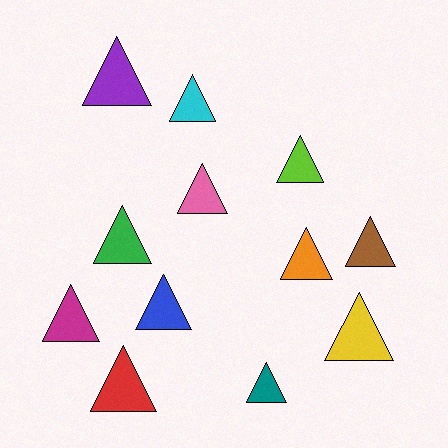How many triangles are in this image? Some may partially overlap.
There are 12 triangles.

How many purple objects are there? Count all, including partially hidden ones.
There is 1 purple object.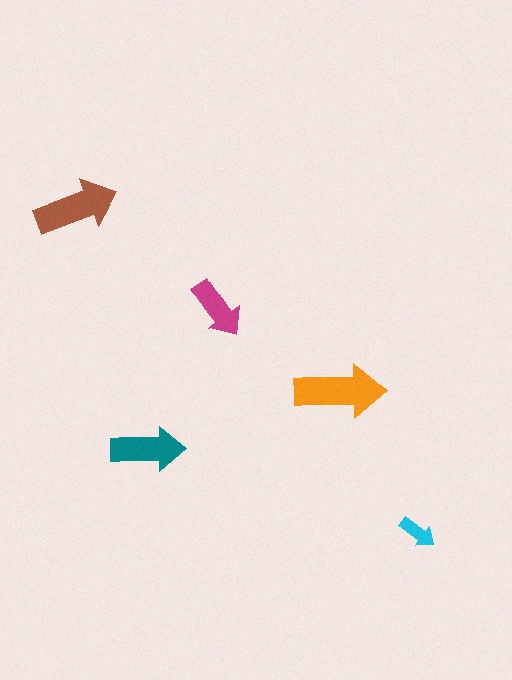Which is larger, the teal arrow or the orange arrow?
The orange one.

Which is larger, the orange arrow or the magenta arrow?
The orange one.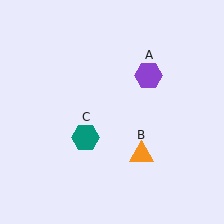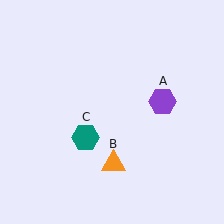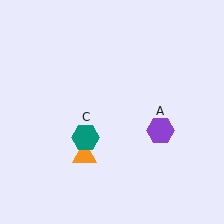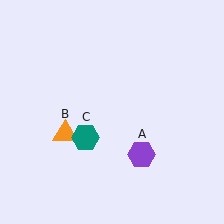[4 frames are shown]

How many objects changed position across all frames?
2 objects changed position: purple hexagon (object A), orange triangle (object B).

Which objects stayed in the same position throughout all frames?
Teal hexagon (object C) remained stationary.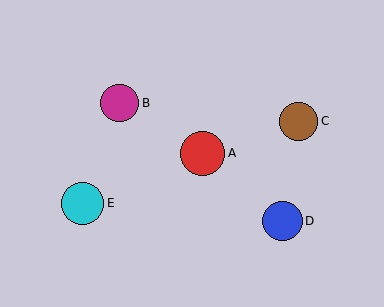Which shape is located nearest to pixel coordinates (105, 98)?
The magenta circle (labeled B) at (120, 103) is nearest to that location.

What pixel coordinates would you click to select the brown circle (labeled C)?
Click at (299, 121) to select the brown circle C.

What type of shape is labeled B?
Shape B is a magenta circle.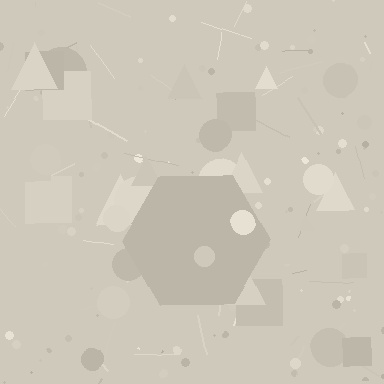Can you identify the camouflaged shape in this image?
The camouflaged shape is a hexagon.